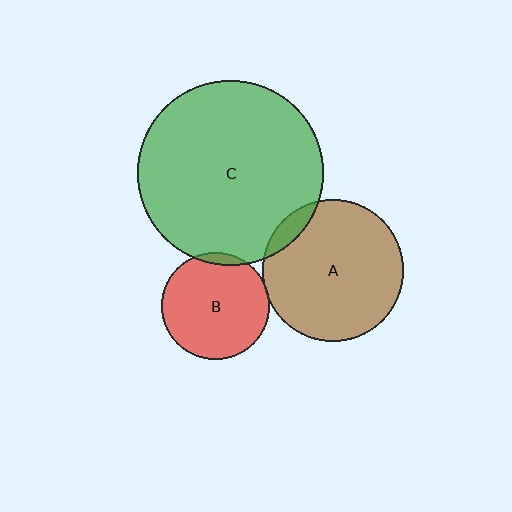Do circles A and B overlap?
Yes.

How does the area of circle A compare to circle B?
Approximately 1.7 times.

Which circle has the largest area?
Circle C (green).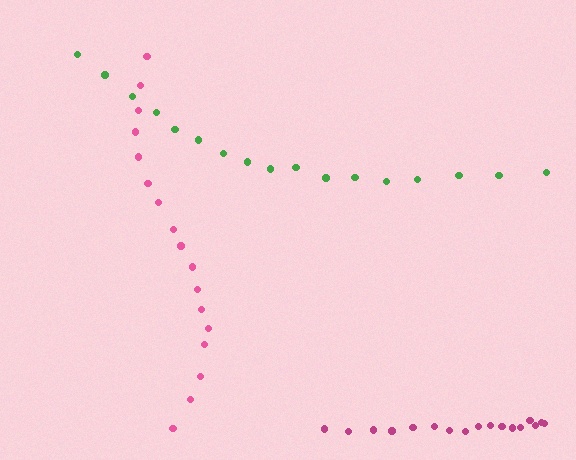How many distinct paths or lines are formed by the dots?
There are 3 distinct paths.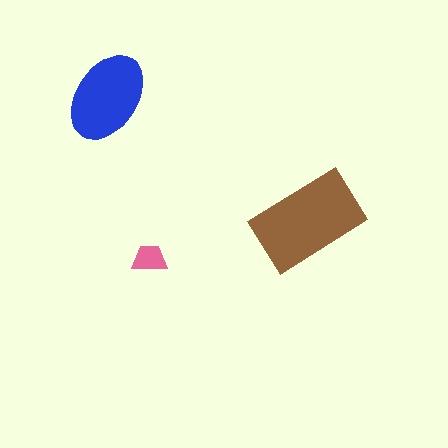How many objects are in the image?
There are 3 objects in the image.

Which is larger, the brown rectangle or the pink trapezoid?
The brown rectangle.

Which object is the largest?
The brown rectangle.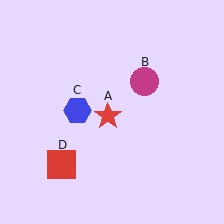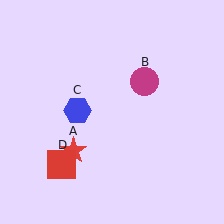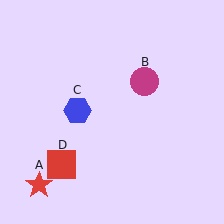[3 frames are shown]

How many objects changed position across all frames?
1 object changed position: red star (object A).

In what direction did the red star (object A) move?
The red star (object A) moved down and to the left.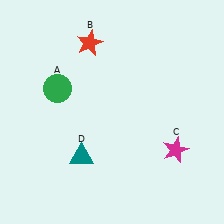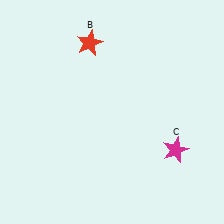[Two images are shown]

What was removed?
The green circle (A), the teal triangle (D) were removed in Image 2.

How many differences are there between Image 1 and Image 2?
There are 2 differences between the two images.